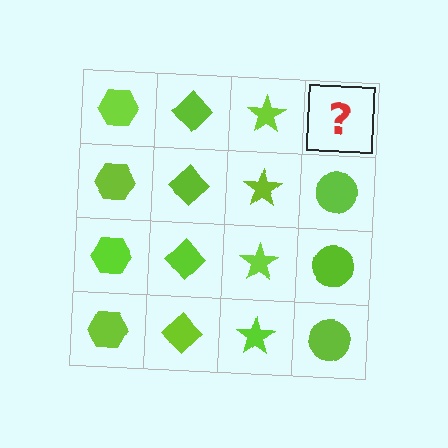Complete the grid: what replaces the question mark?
The question mark should be replaced with a lime circle.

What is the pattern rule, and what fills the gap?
The rule is that each column has a consistent shape. The gap should be filled with a lime circle.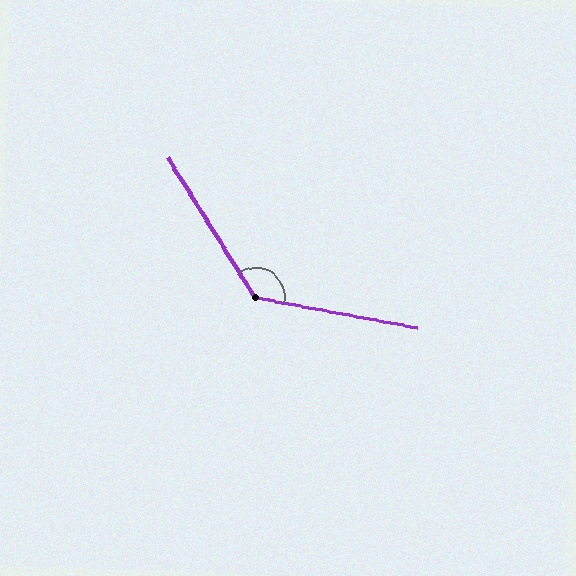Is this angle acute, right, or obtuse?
It is obtuse.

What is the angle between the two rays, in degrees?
Approximately 132 degrees.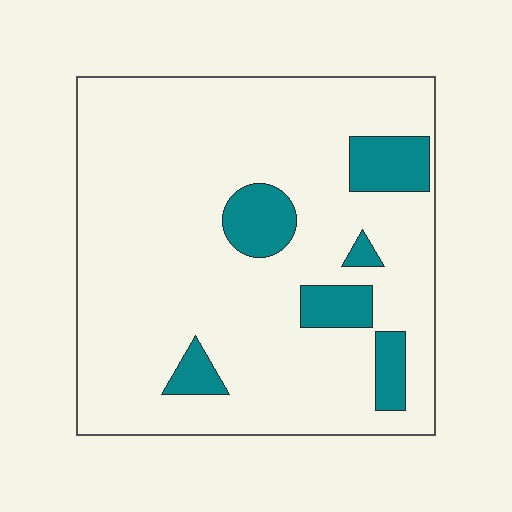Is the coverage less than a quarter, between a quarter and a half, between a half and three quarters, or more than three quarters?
Less than a quarter.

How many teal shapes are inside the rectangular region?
6.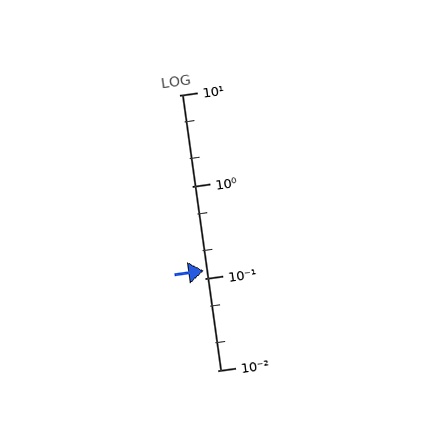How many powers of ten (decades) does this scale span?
The scale spans 3 decades, from 0.01 to 10.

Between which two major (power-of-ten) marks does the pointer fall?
The pointer is between 0.1 and 1.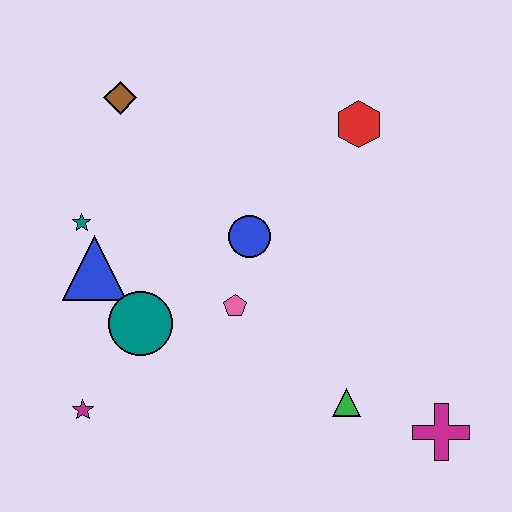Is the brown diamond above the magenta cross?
Yes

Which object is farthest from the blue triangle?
The magenta cross is farthest from the blue triangle.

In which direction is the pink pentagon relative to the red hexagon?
The pink pentagon is below the red hexagon.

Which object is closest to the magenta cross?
The green triangle is closest to the magenta cross.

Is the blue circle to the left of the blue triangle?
No